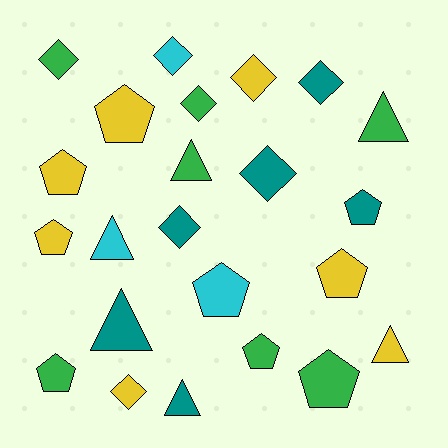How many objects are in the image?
There are 23 objects.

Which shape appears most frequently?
Pentagon, with 9 objects.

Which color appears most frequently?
Green, with 7 objects.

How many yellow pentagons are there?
There are 4 yellow pentagons.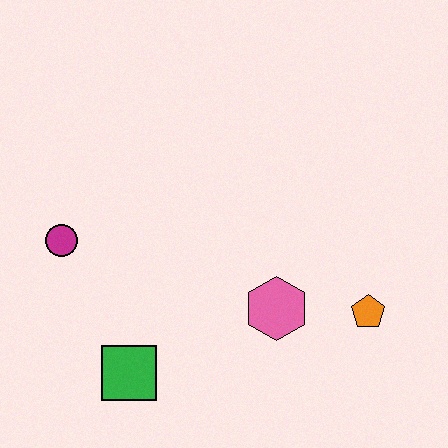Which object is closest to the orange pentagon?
The pink hexagon is closest to the orange pentagon.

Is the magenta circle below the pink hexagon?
No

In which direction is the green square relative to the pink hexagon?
The green square is to the left of the pink hexagon.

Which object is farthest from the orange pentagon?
The magenta circle is farthest from the orange pentagon.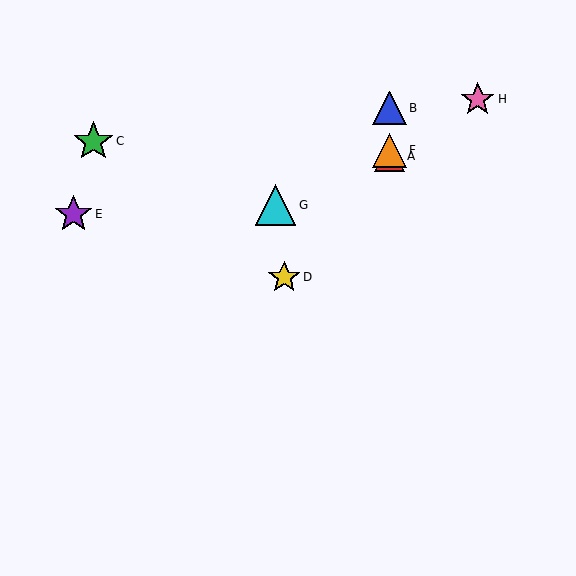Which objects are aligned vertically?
Objects A, B, F are aligned vertically.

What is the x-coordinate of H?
Object H is at x≈478.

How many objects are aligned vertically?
3 objects (A, B, F) are aligned vertically.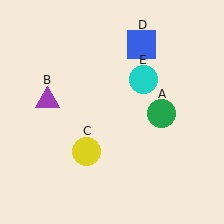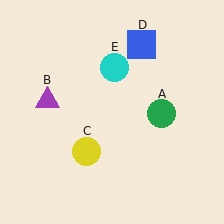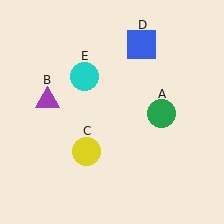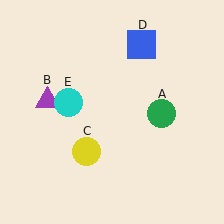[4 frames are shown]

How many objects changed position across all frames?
1 object changed position: cyan circle (object E).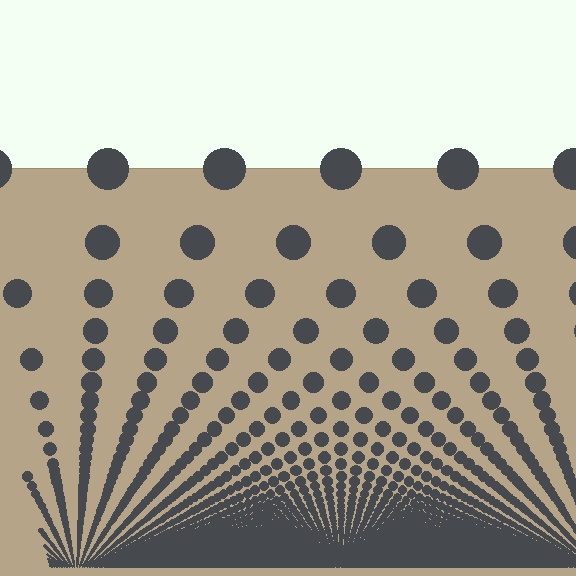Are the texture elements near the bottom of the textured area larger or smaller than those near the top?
Smaller. The gradient is inverted — elements near the bottom are smaller and denser.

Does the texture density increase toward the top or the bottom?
Density increases toward the bottom.